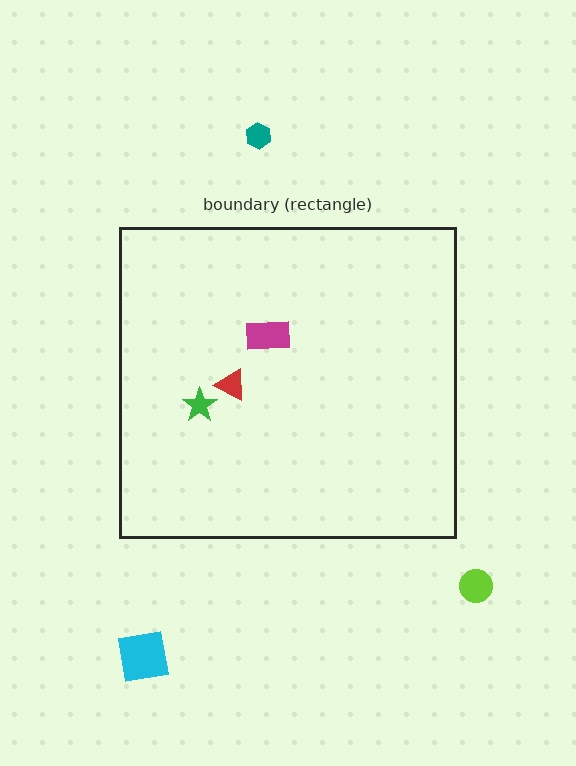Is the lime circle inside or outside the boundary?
Outside.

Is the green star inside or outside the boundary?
Inside.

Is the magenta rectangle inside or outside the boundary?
Inside.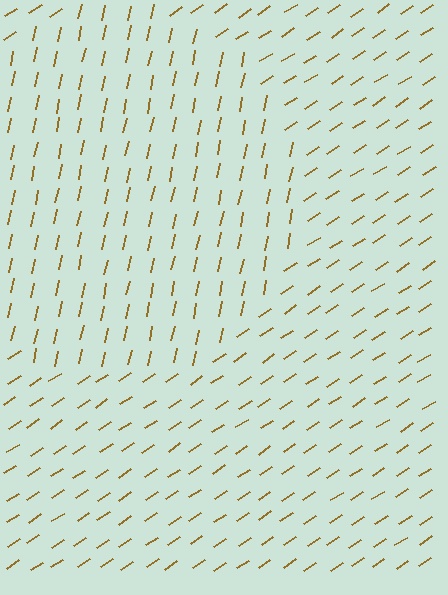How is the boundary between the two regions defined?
The boundary is defined purely by a change in line orientation (approximately 45 degrees difference). All lines are the same color and thickness.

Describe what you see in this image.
The image is filled with small brown line segments. A circle region in the image has lines oriented differently from the surrounding lines, creating a visible texture boundary.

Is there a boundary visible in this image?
Yes, there is a texture boundary formed by a change in line orientation.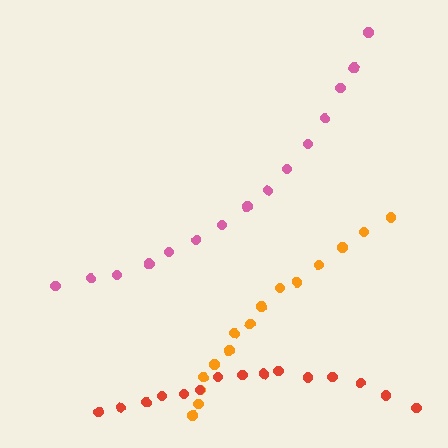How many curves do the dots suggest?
There are 3 distinct paths.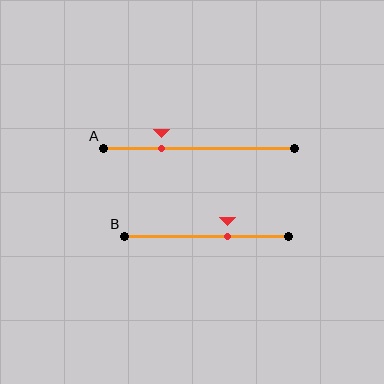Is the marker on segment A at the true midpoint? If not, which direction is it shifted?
No, the marker on segment A is shifted to the left by about 20% of the segment length.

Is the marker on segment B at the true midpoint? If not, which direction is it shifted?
No, the marker on segment B is shifted to the right by about 13% of the segment length.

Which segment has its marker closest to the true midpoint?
Segment B has its marker closest to the true midpoint.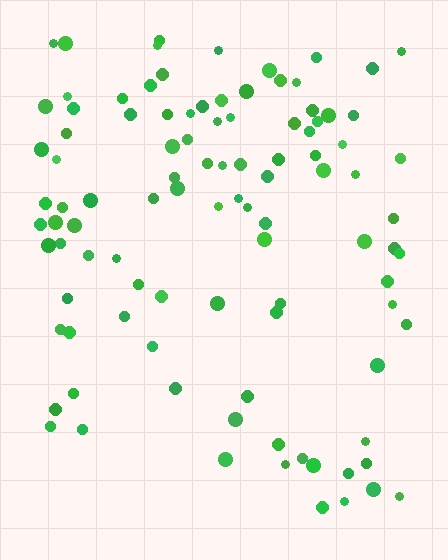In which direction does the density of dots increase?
From bottom to top, with the top side densest.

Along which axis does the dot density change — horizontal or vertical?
Vertical.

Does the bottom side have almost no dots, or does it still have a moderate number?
Still a moderate number, just noticeably fewer than the top.